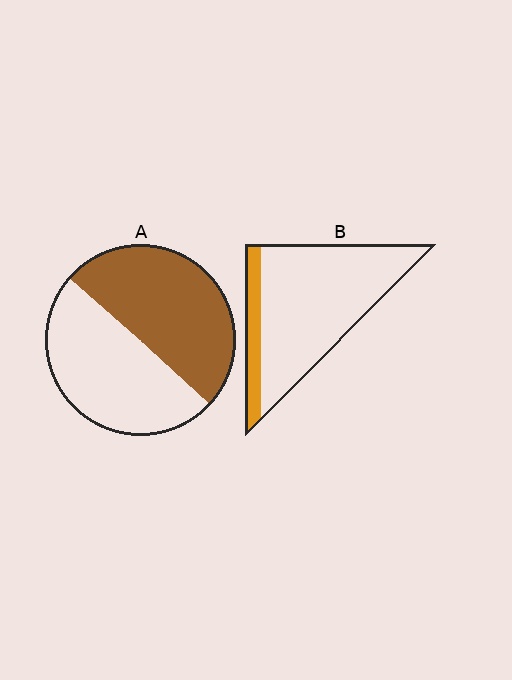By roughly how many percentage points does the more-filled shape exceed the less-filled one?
By roughly 35 percentage points (A over B).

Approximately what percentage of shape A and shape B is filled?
A is approximately 50% and B is approximately 15%.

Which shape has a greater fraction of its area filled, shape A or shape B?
Shape A.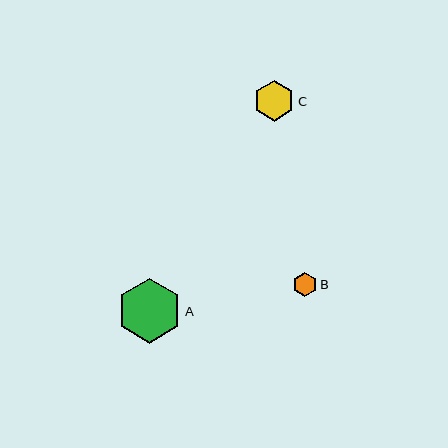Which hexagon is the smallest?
Hexagon B is the smallest with a size of approximately 24 pixels.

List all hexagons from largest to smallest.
From largest to smallest: A, C, B.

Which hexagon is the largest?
Hexagon A is the largest with a size of approximately 65 pixels.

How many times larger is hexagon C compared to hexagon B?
Hexagon C is approximately 1.7 times the size of hexagon B.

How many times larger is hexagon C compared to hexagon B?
Hexagon C is approximately 1.7 times the size of hexagon B.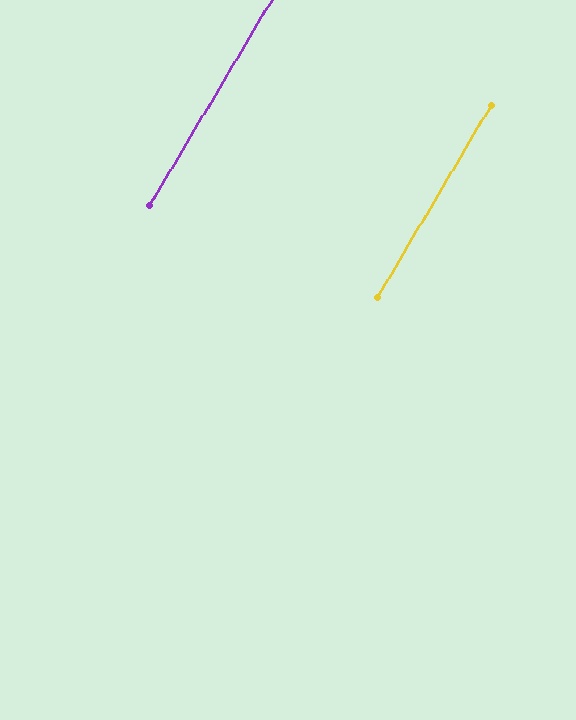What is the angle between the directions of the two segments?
Approximately 0 degrees.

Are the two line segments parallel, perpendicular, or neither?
Parallel — their directions differ by only 0.0°.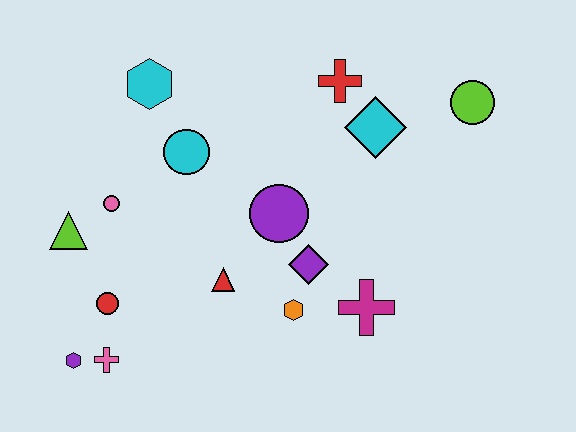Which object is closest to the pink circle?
The lime triangle is closest to the pink circle.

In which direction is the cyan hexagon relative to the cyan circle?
The cyan hexagon is above the cyan circle.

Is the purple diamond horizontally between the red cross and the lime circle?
No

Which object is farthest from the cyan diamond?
The purple hexagon is farthest from the cyan diamond.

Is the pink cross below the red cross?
Yes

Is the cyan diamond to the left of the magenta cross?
No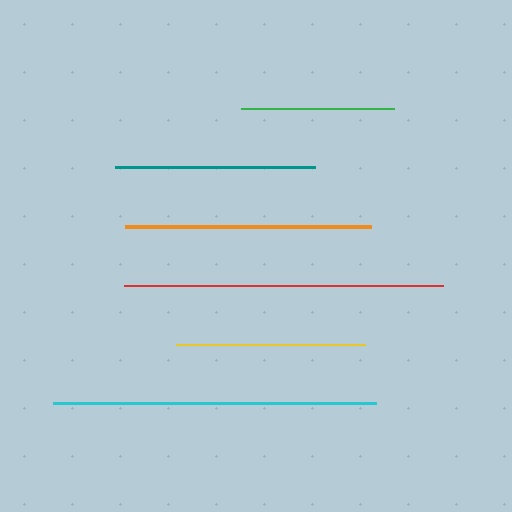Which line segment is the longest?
The cyan line is the longest at approximately 323 pixels.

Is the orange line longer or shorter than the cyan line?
The cyan line is longer than the orange line.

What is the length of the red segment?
The red segment is approximately 319 pixels long.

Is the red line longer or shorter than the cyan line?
The cyan line is longer than the red line.